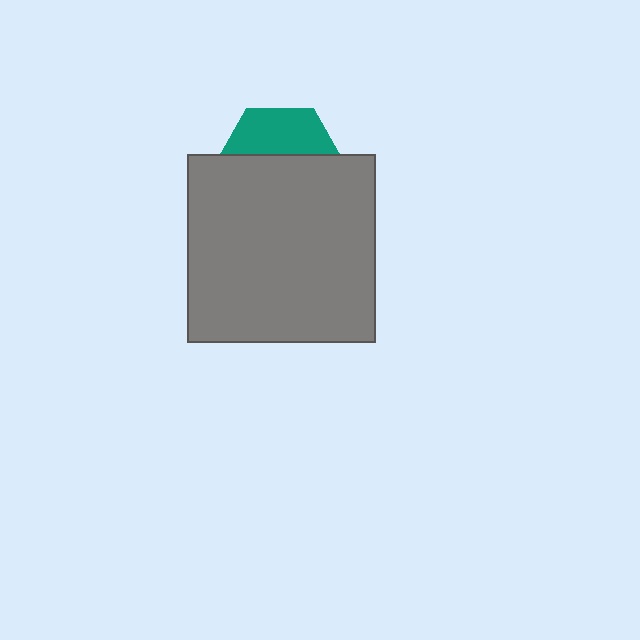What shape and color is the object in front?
The object in front is a gray square.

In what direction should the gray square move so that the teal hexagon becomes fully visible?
The gray square should move down. That is the shortest direction to clear the overlap and leave the teal hexagon fully visible.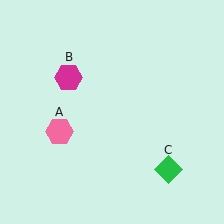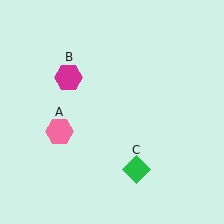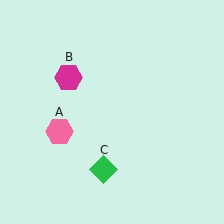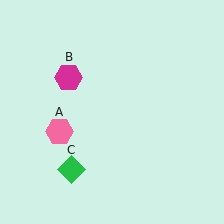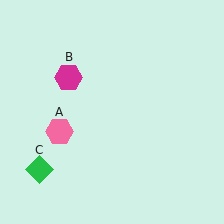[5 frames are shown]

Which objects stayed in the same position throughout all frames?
Pink hexagon (object A) and magenta hexagon (object B) remained stationary.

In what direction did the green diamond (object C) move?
The green diamond (object C) moved left.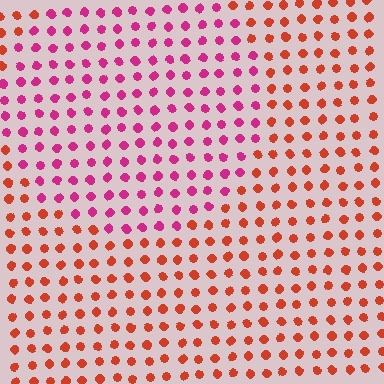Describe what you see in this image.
The image is filled with small red elements in a uniform arrangement. A circle-shaped region is visible where the elements are tinted to a slightly different hue, forming a subtle color boundary.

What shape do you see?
I see a circle.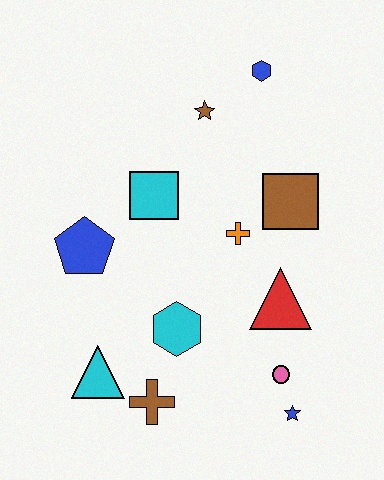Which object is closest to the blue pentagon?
The cyan square is closest to the blue pentagon.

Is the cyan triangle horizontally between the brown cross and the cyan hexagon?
No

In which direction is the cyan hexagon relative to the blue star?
The cyan hexagon is to the left of the blue star.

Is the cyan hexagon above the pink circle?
Yes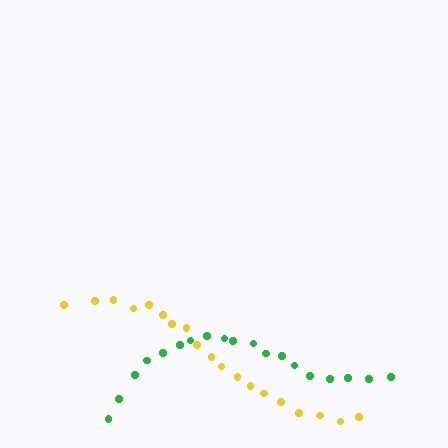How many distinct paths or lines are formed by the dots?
There are 2 distinct paths.